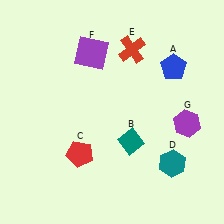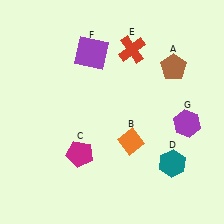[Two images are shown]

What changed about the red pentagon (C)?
In Image 1, C is red. In Image 2, it changed to magenta.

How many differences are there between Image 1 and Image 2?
There are 3 differences between the two images.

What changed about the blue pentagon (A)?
In Image 1, A is blue. In Image 2, it changed to brown.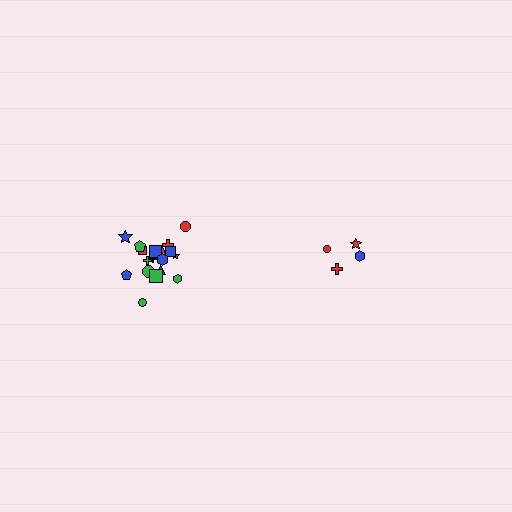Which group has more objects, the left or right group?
The left group.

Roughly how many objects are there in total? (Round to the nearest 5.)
Roughly 20 objects in total.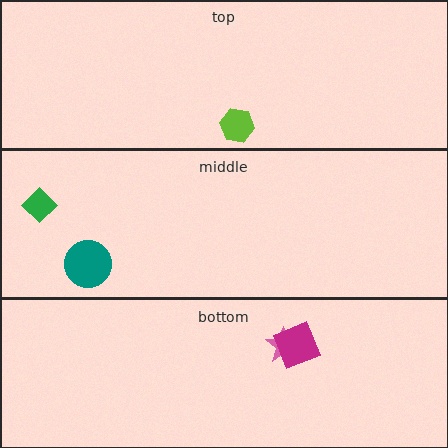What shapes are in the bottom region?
The pink star, the magenta square.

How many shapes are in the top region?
1.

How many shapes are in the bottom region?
2.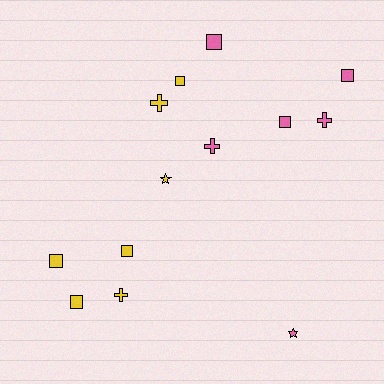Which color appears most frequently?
Yellow, with 7 objects.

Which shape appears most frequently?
Square, with 7 objects.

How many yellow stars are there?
There is 1 yellow star.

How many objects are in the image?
There are 13 objects.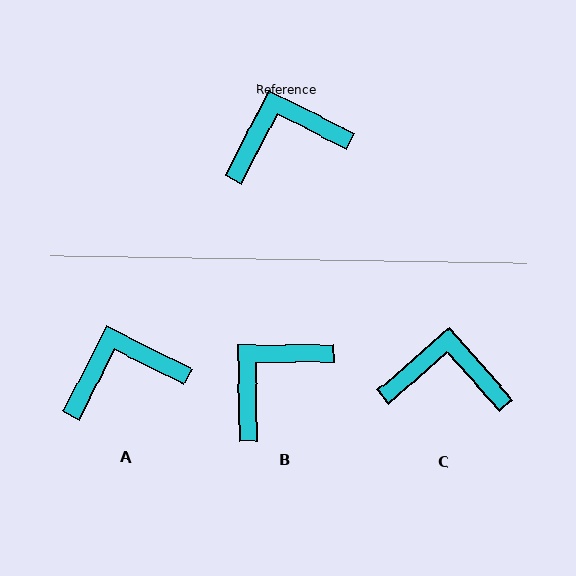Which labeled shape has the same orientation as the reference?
A.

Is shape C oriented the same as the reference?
No, it is off by about 22 degrees.